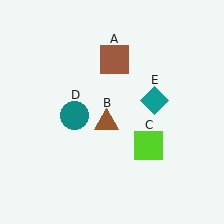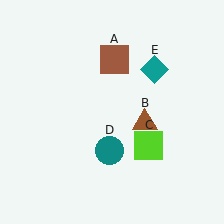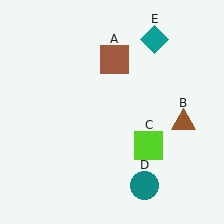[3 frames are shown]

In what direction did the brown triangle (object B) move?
The brown triangle (object B) moved right.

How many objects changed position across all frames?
3 objects changed position: brown triangle (object B), teal circle (object D), teal diamond (object E).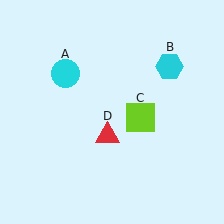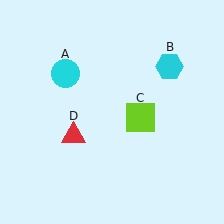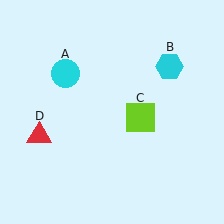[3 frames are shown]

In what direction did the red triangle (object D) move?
The red triangle (object D) moved left.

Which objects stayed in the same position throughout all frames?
Cyan circle (object A) and cyan hexagon (object B) and lime square (object C) remained stationary.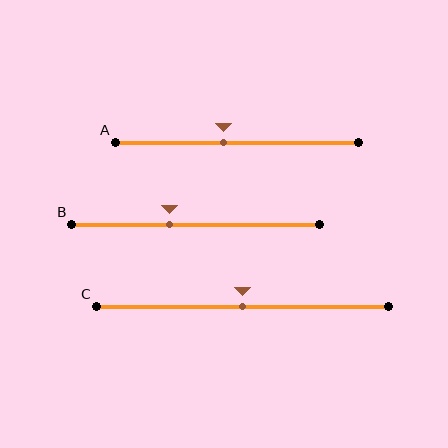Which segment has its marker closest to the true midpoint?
Segment C has its marker closest to the true midpoint.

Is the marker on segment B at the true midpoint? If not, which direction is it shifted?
No, the marker on segment B is shifted to the left by about 10% of the segment length.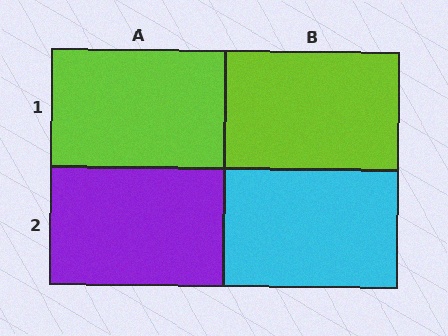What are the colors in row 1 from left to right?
Lime, lime.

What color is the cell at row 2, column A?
Purple.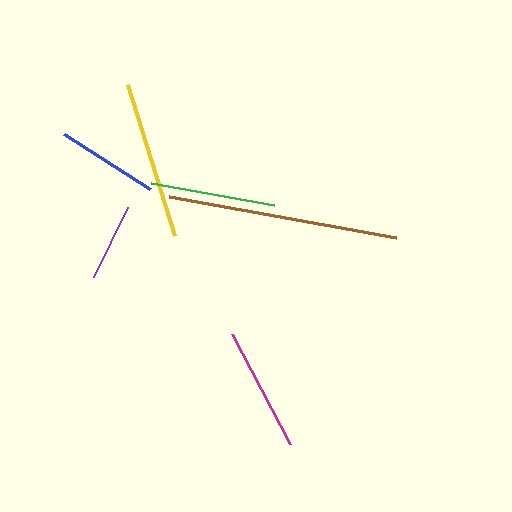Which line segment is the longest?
The brown line is the longest at approximately 231 pixels.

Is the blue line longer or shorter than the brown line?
The brown line is longer than the blue line.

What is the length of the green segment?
The green segment is approximately 125 pixels long.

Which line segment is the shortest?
The purple line is the shortest at approximately 78 pixels.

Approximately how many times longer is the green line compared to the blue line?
The green line is approximately 1.2 times the length of the blue line.